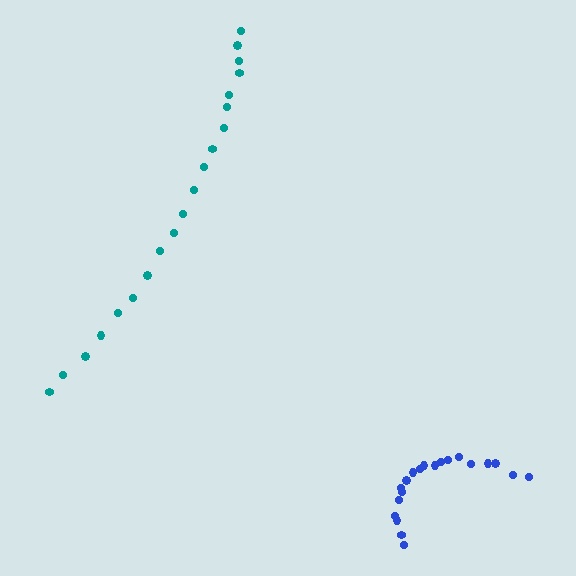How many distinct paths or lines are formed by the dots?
There are 2 distinct paths.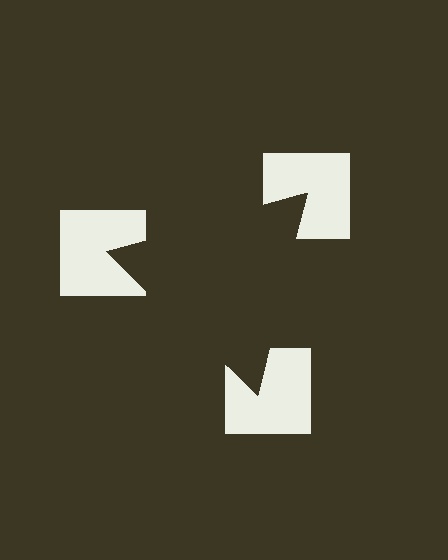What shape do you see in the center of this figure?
An illusory triangle — its edges are inferred from the aligned wedge cuts in the notched squares, not physically drawn.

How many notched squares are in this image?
There are 3 — one at each vertex of the illusory triangle.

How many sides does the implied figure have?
3 sides.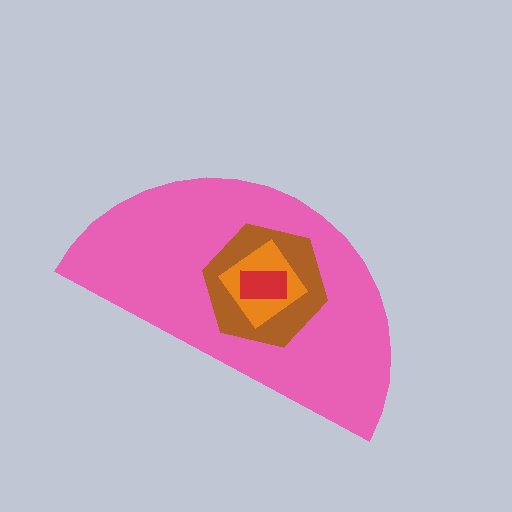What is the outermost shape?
The pink semicircle.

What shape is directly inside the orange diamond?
The red rectangle.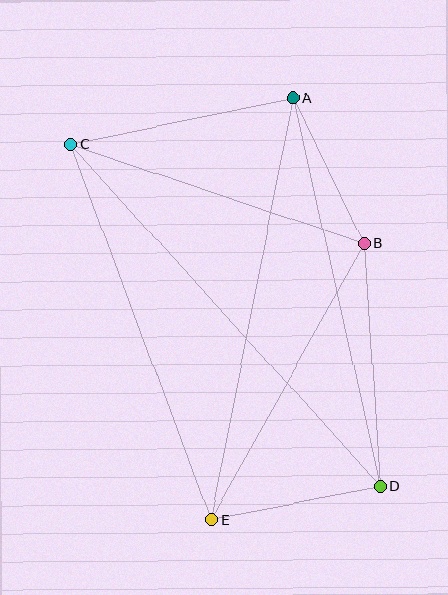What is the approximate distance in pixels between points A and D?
The distance between A and D is approximately 398 pixels.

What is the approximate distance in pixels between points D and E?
The distance between D and E is approximately 173 pixels.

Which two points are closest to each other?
Points A and B are closest to each other.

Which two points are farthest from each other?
Points C and D are farthest from each other.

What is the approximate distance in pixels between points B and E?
The distance between B and E is approximately 316 pixels.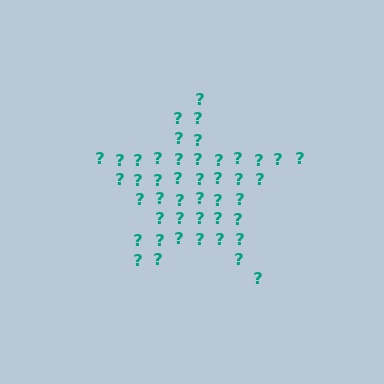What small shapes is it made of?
It is made of small question marks.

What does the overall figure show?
The overall figure shows a star.